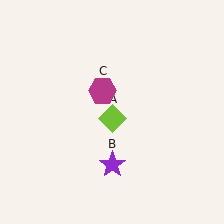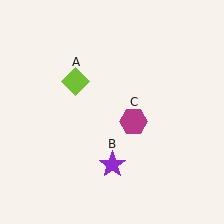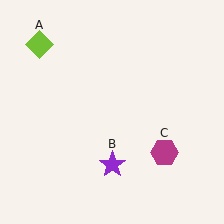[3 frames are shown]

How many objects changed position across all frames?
2 objects changed position: lime diamond (object A), magenta hexagon (object C).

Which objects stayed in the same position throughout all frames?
Purple star (object B) remained stationary.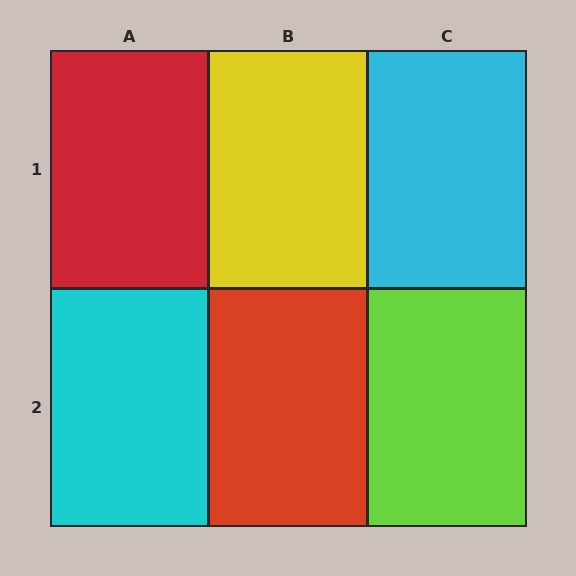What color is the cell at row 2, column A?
Cyan.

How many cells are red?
2 cells are red.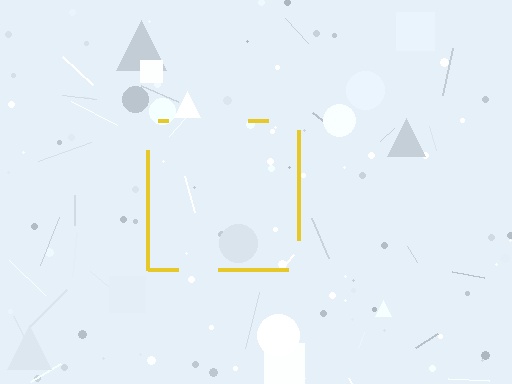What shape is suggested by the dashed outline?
The dashed outline suggests a square.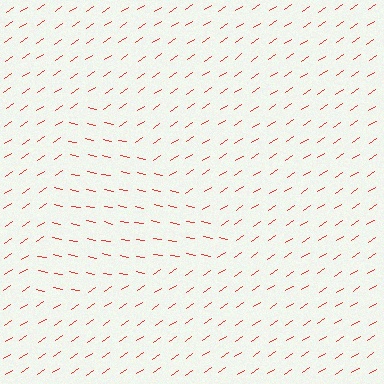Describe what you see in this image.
The image is filled with small red line segments. A triangle region in the image has lines oriented differently from the surrounding lines, creating a visible texture boundary.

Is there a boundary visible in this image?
Yes, there is a texture boundary formed by a change in line orientation.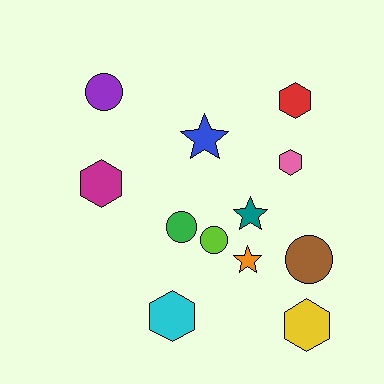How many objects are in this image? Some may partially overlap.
There are 12 objects.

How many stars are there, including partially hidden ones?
There are 3 stars.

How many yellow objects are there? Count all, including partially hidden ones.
There is 1 yellow object.